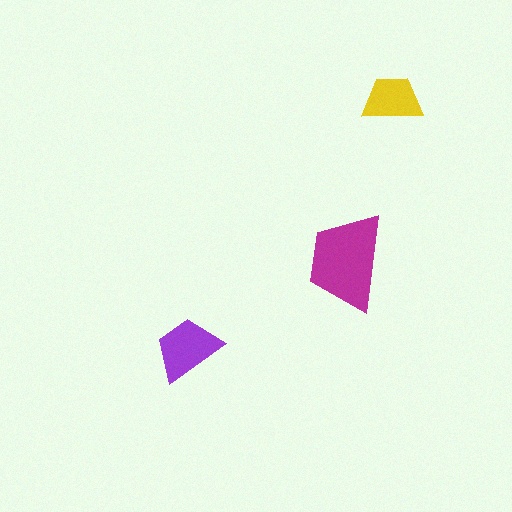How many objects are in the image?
There are 3 objects in the image.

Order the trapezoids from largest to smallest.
the magenta one, the purple one, the yellow one.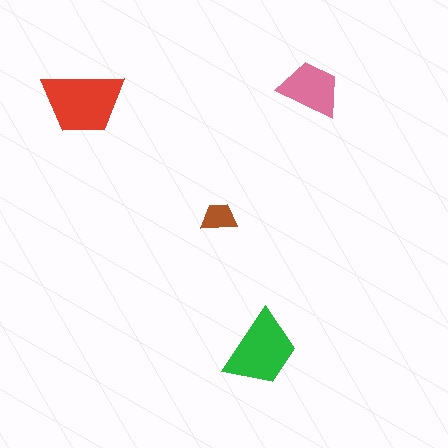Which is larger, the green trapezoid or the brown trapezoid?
The green one.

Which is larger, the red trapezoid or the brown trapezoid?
The red one.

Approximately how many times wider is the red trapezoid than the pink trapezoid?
About 1.5 times wider.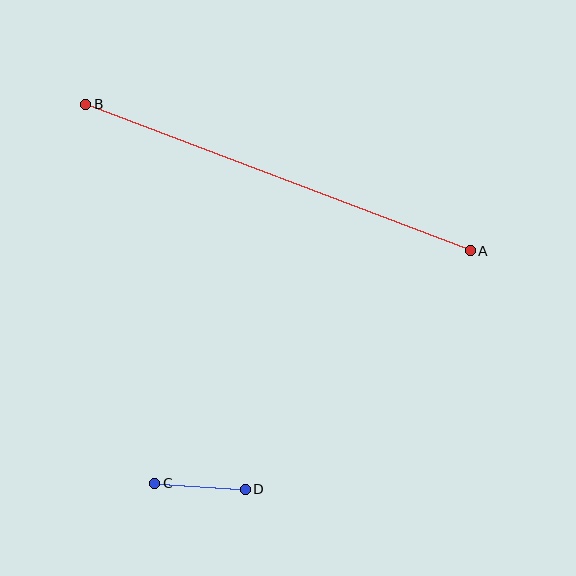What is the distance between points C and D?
The distance is approximately 91 pixels.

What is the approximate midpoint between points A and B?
The midpoint is at approximately (278, 178) pixels.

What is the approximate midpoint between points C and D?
The midpoint is at approximately (200, 486) pixels.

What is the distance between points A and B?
The distance is approximately 411 pixels.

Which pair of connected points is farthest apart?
Points A and B are farthest apart.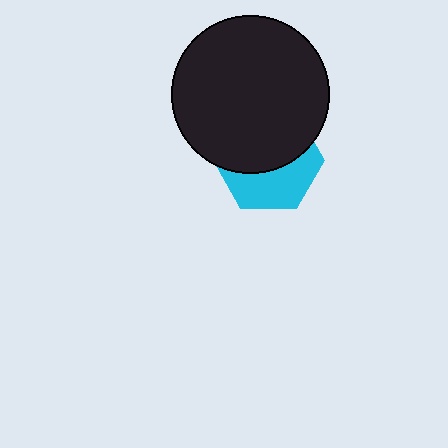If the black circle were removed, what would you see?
You would see the complete cyan hexagon.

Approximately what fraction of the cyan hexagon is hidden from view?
Roughly 56% of the cyan hexagon is hidden behind the black circle.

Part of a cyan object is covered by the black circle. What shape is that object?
It is a hexagon.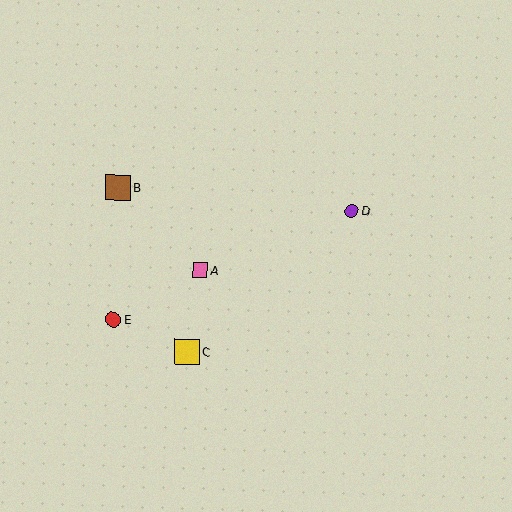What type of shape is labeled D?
Shape D is a purple circle.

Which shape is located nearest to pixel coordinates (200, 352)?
The yellow square (labeled C) at (187, 352) is nearest to that location.